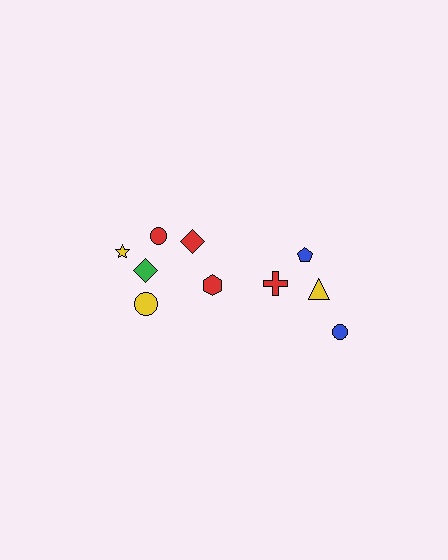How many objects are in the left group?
There are 6 objects.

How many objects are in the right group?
There are 4 objects.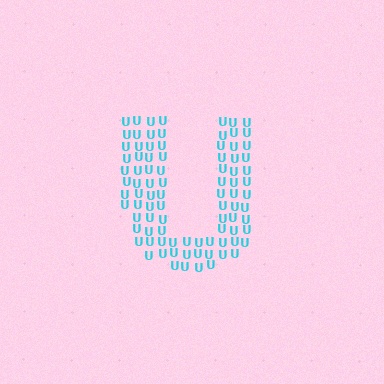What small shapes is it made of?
It is made of small letter U's.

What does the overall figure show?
The overall figure shows the letter U.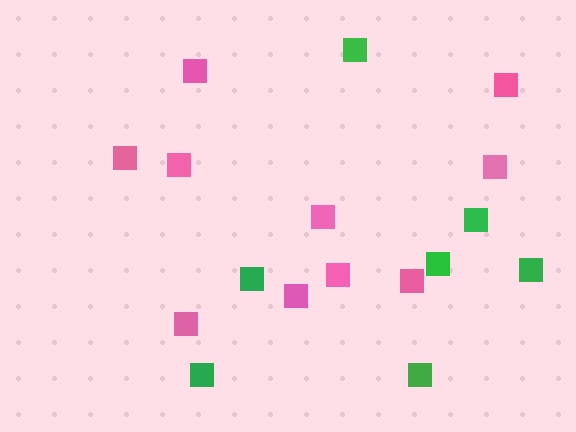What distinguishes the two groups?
There are 2 groups: one group of pink squares (10) and one group of green squares (7).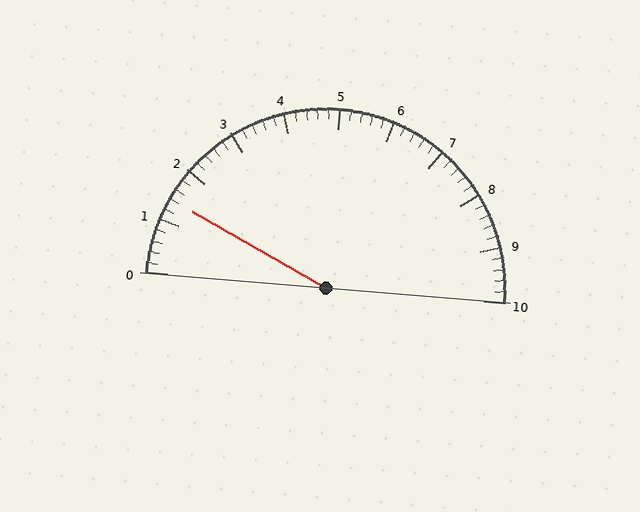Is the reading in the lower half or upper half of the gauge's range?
The reading is in the lower half of the range (0 to 10).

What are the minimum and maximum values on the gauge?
The gauge ranges from 0 to 10.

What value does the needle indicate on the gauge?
The needle indicates approximately 1.4.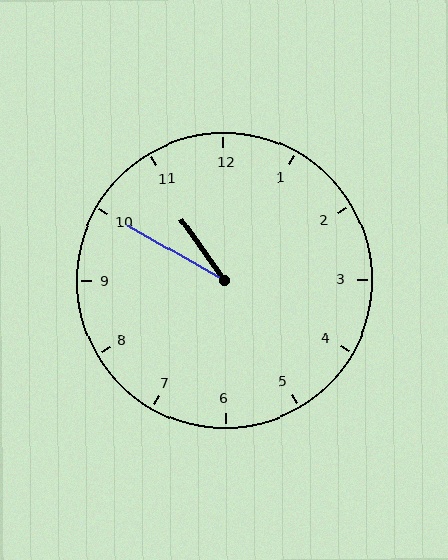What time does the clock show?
10:50.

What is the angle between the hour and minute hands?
Approximately 25 degrees.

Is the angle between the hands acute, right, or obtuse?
It is acute.